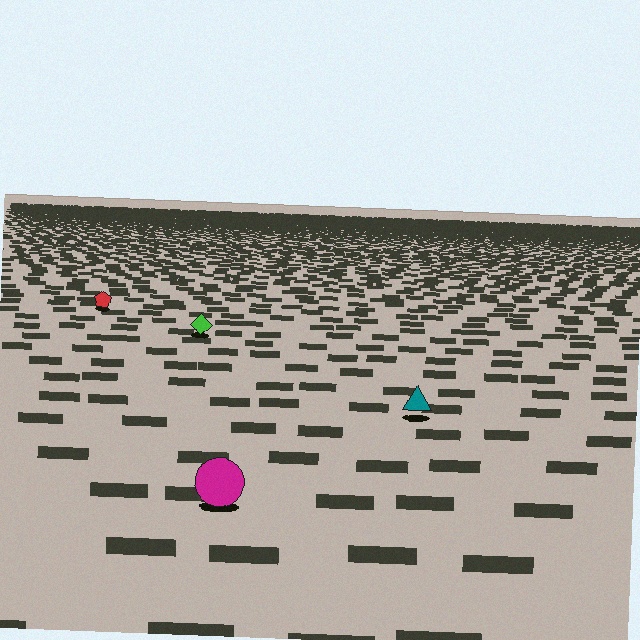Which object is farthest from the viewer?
The red pentagon is farthest from the viewer. It appears smaller and the ground texture around it is denser.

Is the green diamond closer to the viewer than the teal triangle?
No. The teal triangle is closer — you can tell from the texture gradient: the ground texture is coarser near it.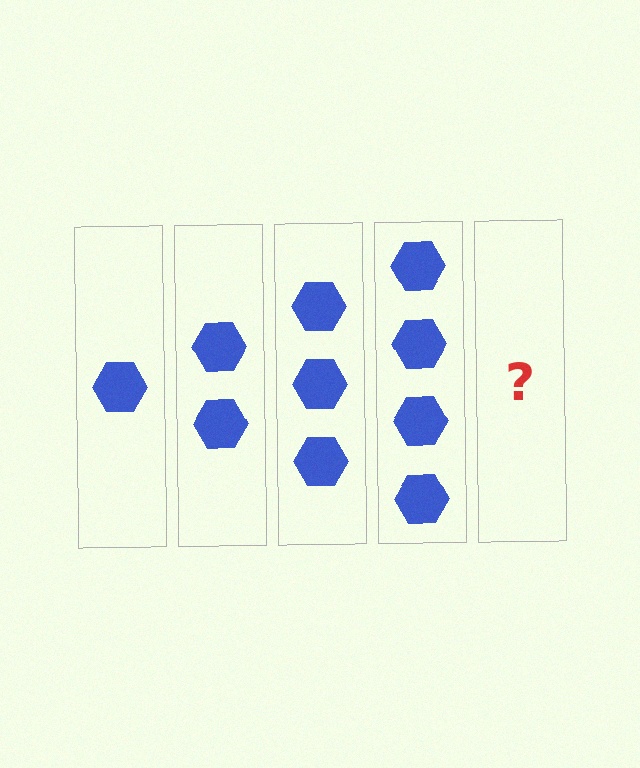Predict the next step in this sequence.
The next step is 5 hexagons.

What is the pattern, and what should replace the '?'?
The pattern is that each step adds one more hexagon. The '?' should be 5 hexagons.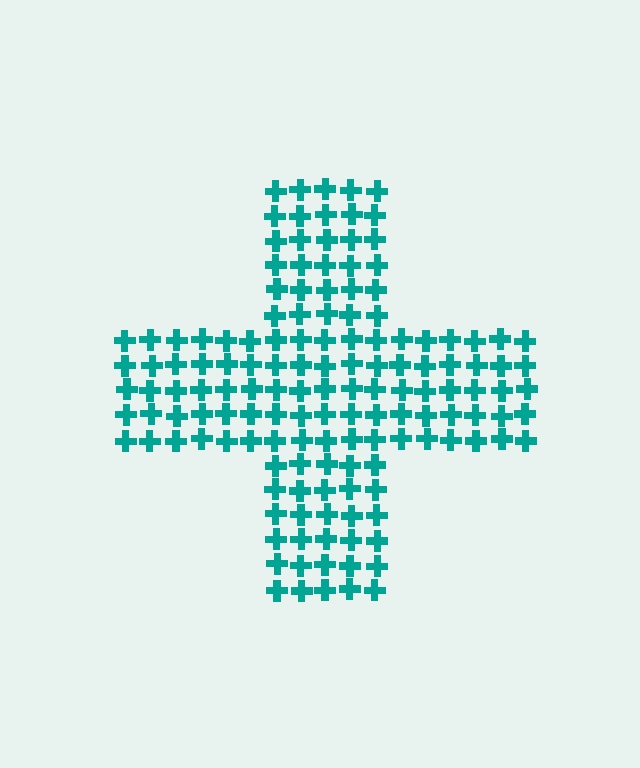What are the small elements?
The small elements are crosses.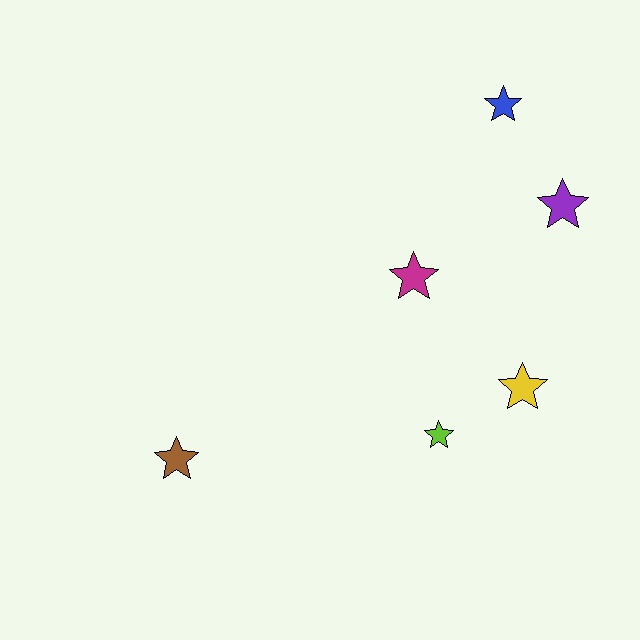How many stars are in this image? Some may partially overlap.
There are 6 stars.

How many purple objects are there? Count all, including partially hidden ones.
There is 1 purple object.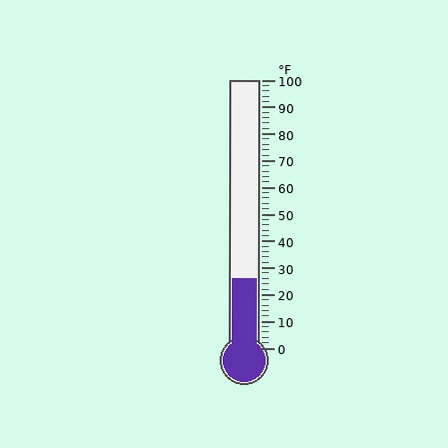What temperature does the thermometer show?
The thermometer shows approximately 26°F.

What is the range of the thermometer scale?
The thermometer scale ranges from 0°F to 100°F.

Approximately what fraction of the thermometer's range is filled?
The thermometer is filled to approximately 25% of its range.